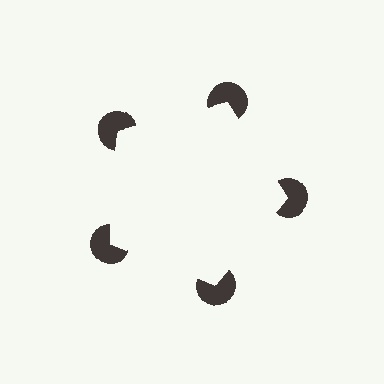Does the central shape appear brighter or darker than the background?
It typically appears slightly brighter than the background, even though no actual brightness change is drawn.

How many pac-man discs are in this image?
There are 5 — one at each vertex of the illusory pentagon.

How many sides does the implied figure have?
5 sides.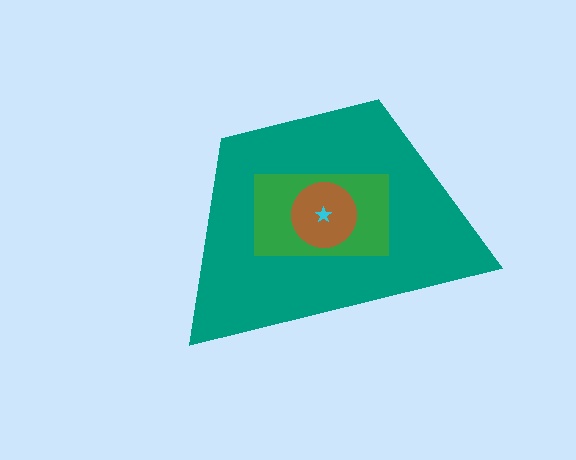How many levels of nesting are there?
4.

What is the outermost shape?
The teal trapezoid.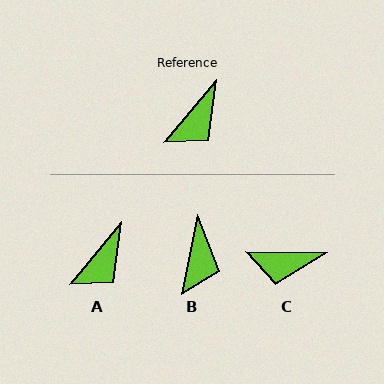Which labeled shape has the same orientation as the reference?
A.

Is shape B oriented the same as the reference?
No, it is off by about 28 degrees.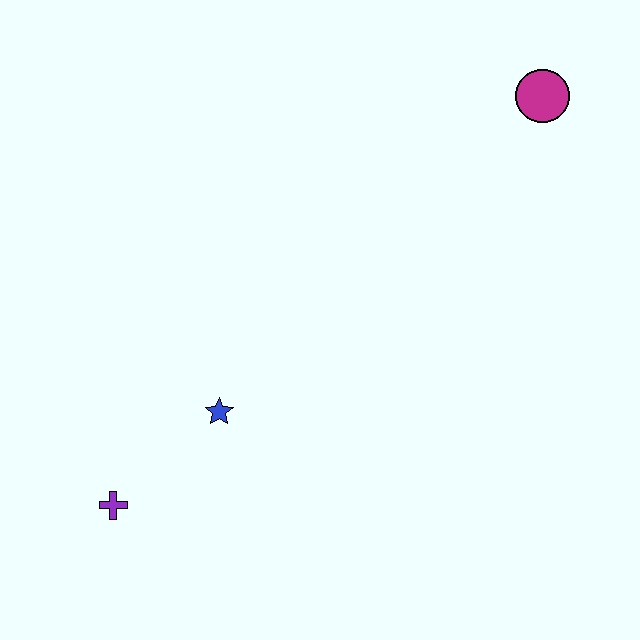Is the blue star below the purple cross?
No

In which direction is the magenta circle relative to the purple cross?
The magenta circle is to the right of the purple cross.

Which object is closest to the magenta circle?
The blue star is closest to the magenta circle.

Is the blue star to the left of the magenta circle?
Yes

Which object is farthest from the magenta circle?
The purple cross is farthest from the magenta circle.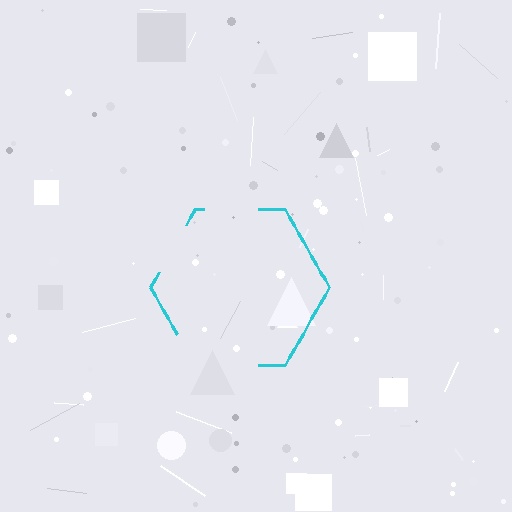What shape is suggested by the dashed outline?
The dashed outline suggests a hexagon.